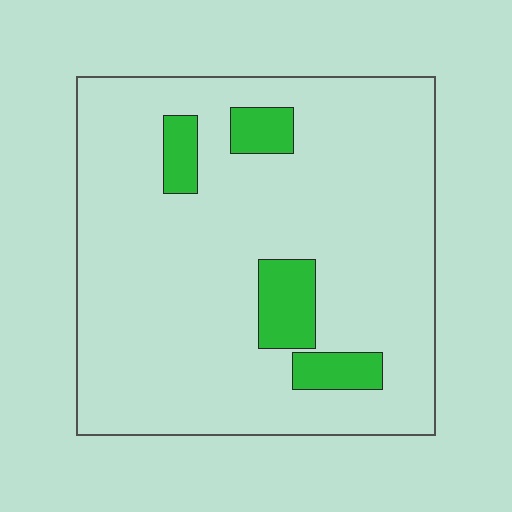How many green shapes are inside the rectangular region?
4.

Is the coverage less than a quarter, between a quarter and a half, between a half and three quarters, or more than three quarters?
Less than a quarter.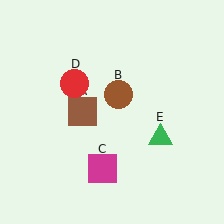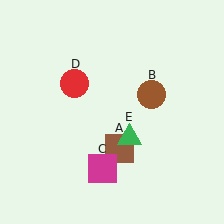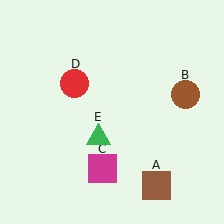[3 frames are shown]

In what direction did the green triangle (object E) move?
The green triangle (object E) moved left.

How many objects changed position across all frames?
3 objects changed position: brown square (object A), brown circle (object B), green triangle (object E).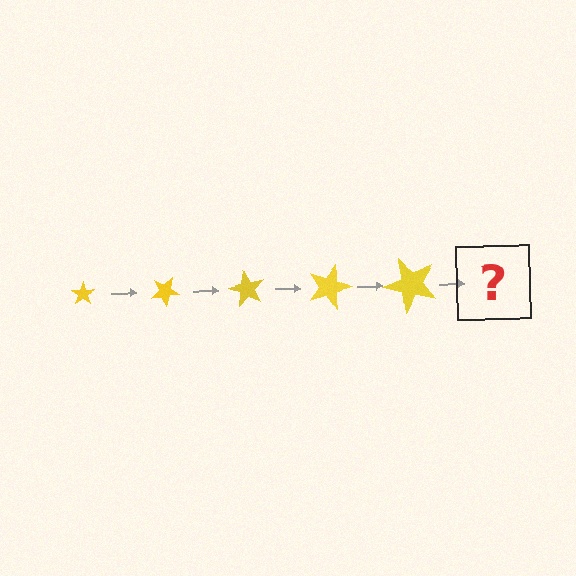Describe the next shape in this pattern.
It should be a star, larger than the previous one and rotated 150 degrees from the start.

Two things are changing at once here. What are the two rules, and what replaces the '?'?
The two rules are that the star grows larger each step and it rotates 30 degrees each step. The '?' should be a star, larger than the previous one and rotated 150 degrees from the start.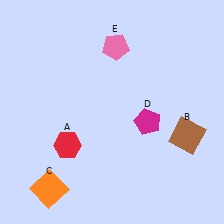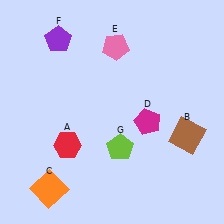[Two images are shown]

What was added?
A purple pentagon (F), a lime pentagon (G) were added in Image 2.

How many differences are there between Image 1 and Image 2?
There are 2 differences between the two images.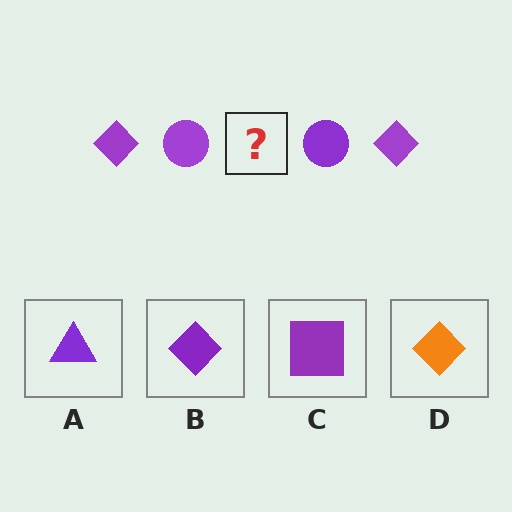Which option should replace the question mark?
Option B.